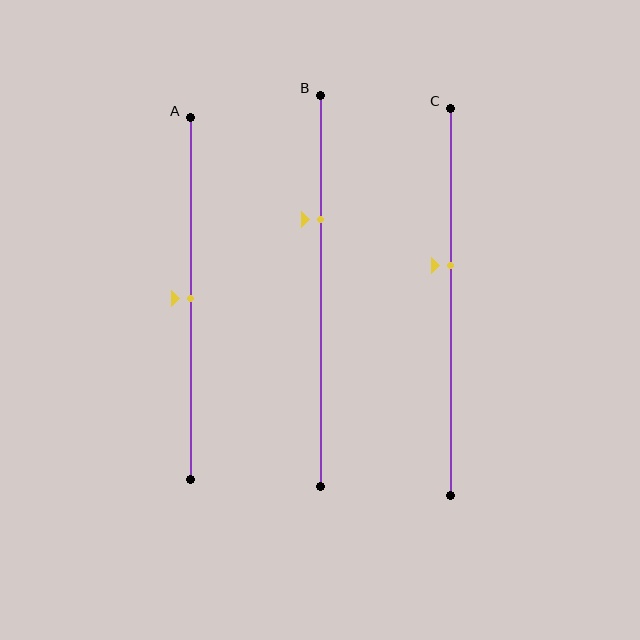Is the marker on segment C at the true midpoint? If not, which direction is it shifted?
No, the marker on segment C is shifted upward by about 10% of the segment length.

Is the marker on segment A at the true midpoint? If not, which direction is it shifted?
Yes, the marker on segment A is at the true midpoint.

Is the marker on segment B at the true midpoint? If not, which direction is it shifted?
No, the marker on segment B is shifted upward by about 18% of the segment length.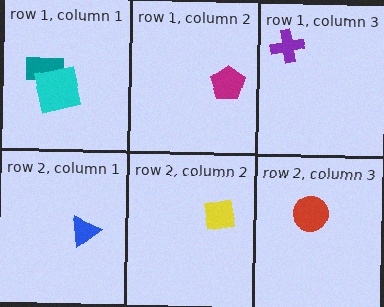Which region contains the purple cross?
The row 1, column 3 region.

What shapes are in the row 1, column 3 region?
The purple cross.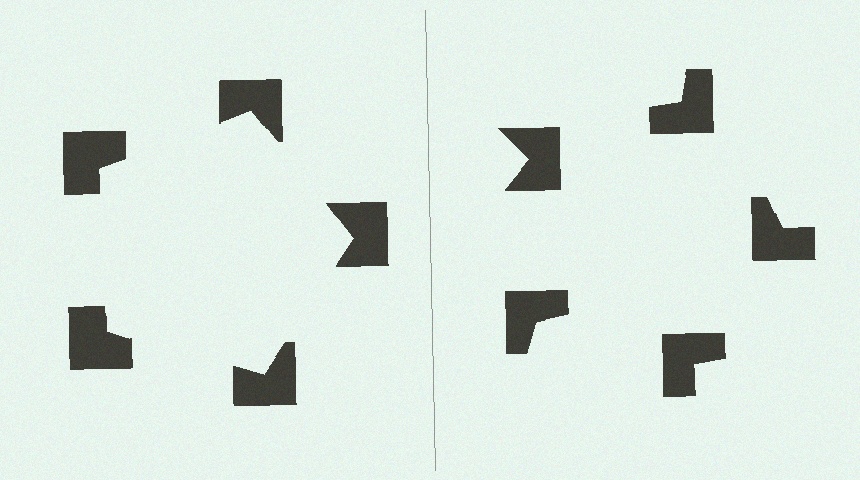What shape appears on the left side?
An illusory pentagon.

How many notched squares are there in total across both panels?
10 — 5 on each side.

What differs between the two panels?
The notched squares are positioned identically on both sides; only the wedge orientations differ. On the left they align to a pentagon; on the right they are misaligned.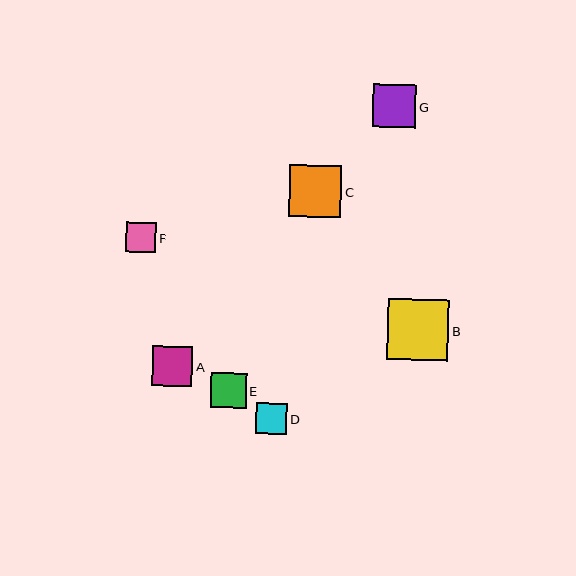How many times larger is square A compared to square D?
Square A is approximately 1.3 times the size of square D.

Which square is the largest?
Square B is the largest with a size of approximately 61 pixels.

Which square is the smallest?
Square F is the smallest with a size of approximately 31 pixels.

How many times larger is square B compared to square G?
Square B is approximately 1.4 times the size of square G.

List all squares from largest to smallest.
From largest to smallest: B, C, G, A, E, D, F.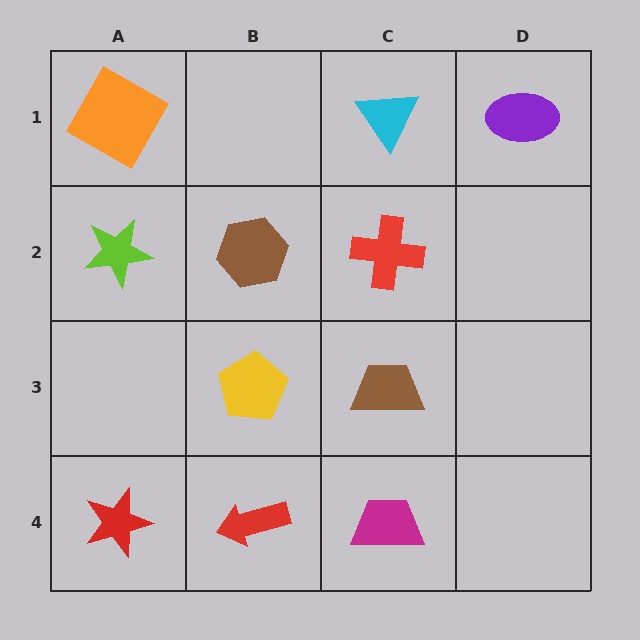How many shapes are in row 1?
3 shapes.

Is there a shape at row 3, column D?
No, that cell is empty.